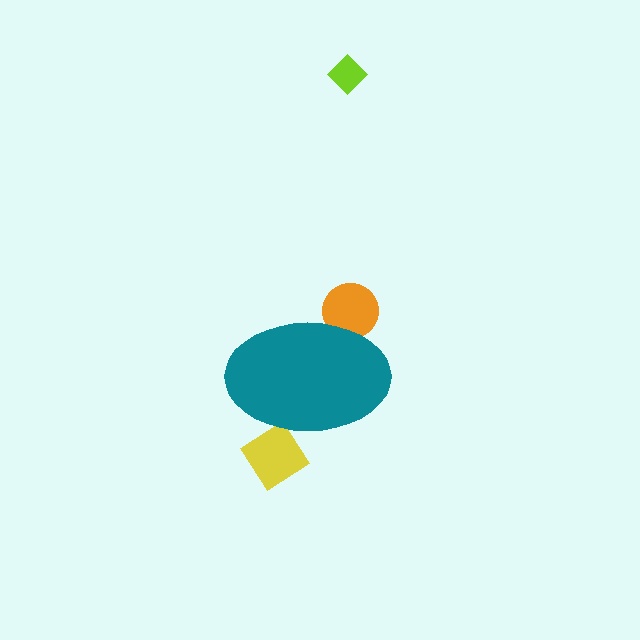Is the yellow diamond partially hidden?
Yes, the yellow diamond is partially hidden behind the teal ellipse.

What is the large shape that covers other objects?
A teal ellipse.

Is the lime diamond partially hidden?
No, the lime diamond is fully visible.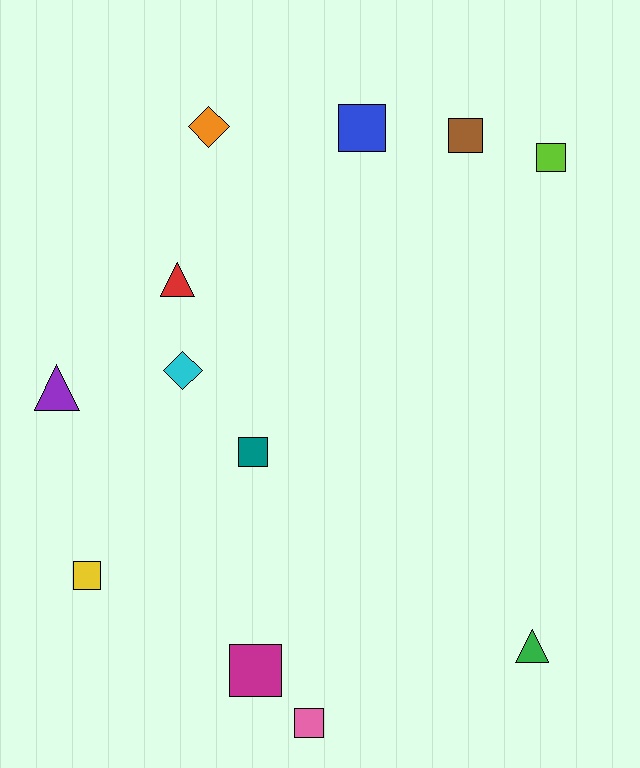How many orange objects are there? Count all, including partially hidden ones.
There is 1 orange object.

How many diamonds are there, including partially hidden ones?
There are 2 diamonds.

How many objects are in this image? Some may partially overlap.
There are 12 objects.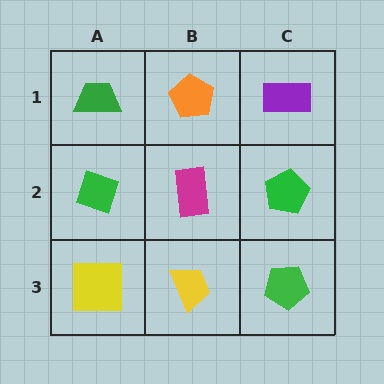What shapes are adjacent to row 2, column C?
A purple rectangle (row 1, column C), a green pentagon (row 3, column C), a magenta rectangle (row 2, column B).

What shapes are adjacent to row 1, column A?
A green diamond (row 2, column A), an orange pentagon (row 1, column B).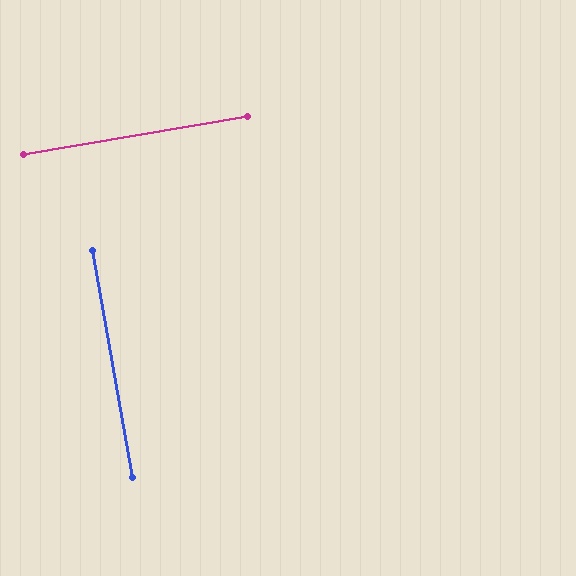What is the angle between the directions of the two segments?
Approximately 90 degrees.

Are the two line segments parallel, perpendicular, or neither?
Perpendicular — they meet at approximately 90°.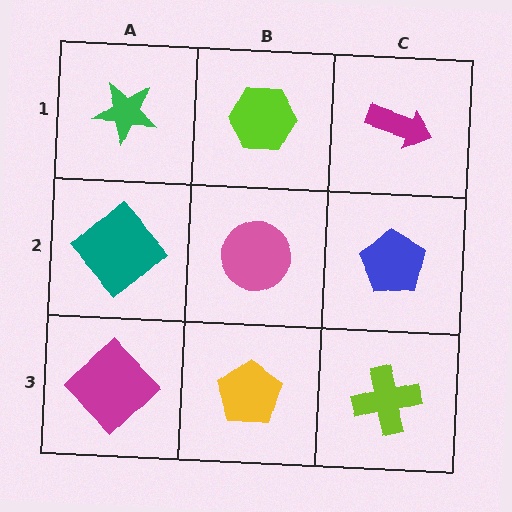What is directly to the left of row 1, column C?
A lime hexagon.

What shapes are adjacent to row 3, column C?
A blue pentagon (row 2, column C), a yellow pentagon (row 3, column B).